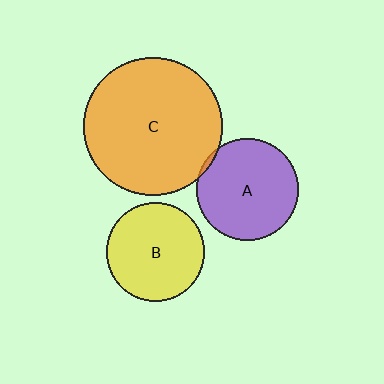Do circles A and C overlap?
Yes.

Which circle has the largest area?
Circle C (orange).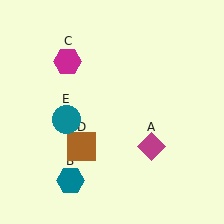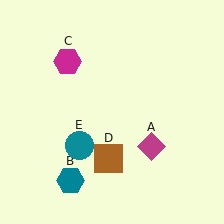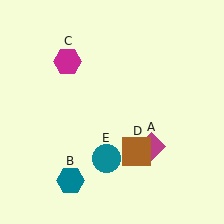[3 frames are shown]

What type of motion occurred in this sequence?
The brown square (object D), teal circle (object E) rotated counterclockwise around the center of the scene.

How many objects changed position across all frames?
2 objects changed position: brown square (object D), teal circle (object E).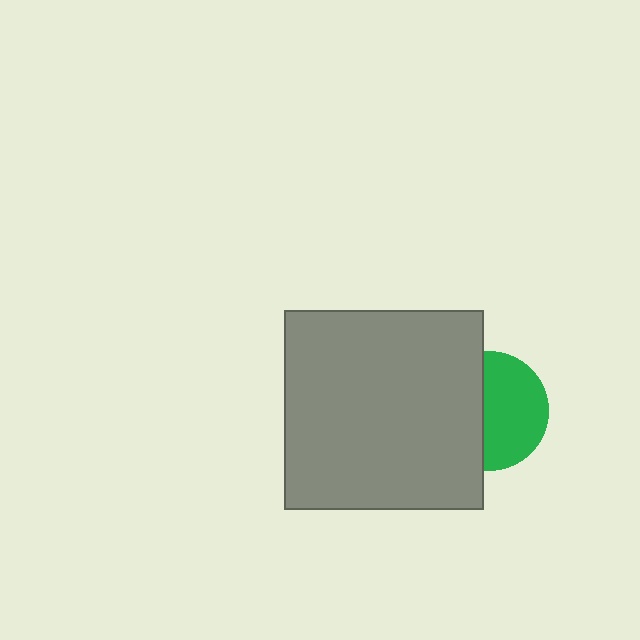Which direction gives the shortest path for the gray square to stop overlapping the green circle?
Moving left gives the shortest separation.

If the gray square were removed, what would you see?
You would see the complete green circle.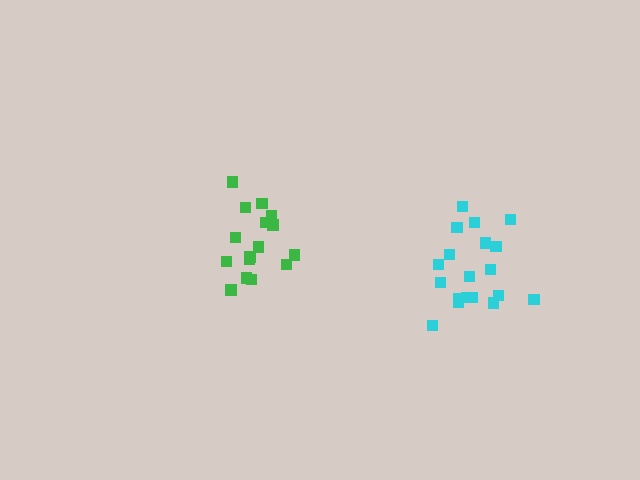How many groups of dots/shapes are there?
There are 2 groups.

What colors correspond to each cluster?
The clusters are colored: green, cyan.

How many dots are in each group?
Group 1: 16 dots, Group 2: 19 dots (35 total).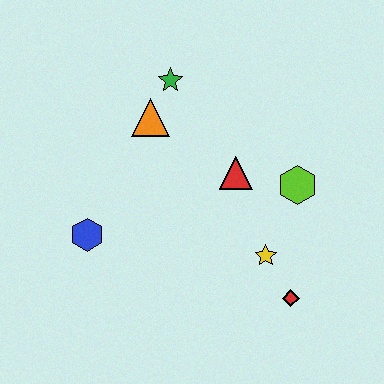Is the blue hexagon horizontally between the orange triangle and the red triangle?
No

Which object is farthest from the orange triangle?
The red diamond is farthest from the orange triangle.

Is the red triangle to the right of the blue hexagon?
Yes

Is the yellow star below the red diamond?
No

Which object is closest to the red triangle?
The lime hexagon is closest to the red triangle.